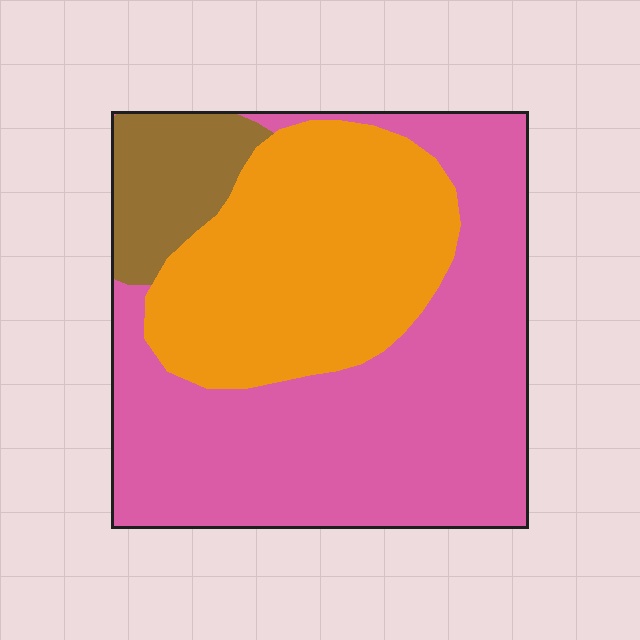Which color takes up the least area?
Brown, at roughly 10%.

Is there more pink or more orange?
Pink.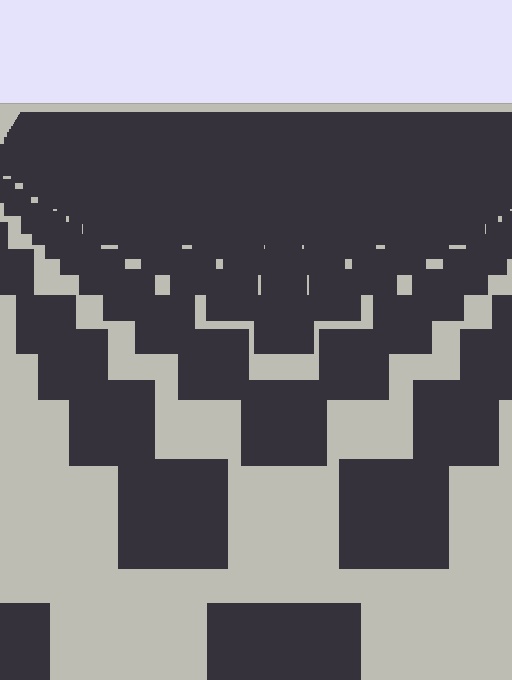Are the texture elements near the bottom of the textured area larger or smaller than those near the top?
Larger. Near the bottom, elements are closer to the viewer and appear at a bigger on-screen size.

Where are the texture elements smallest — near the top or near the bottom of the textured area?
Near the top.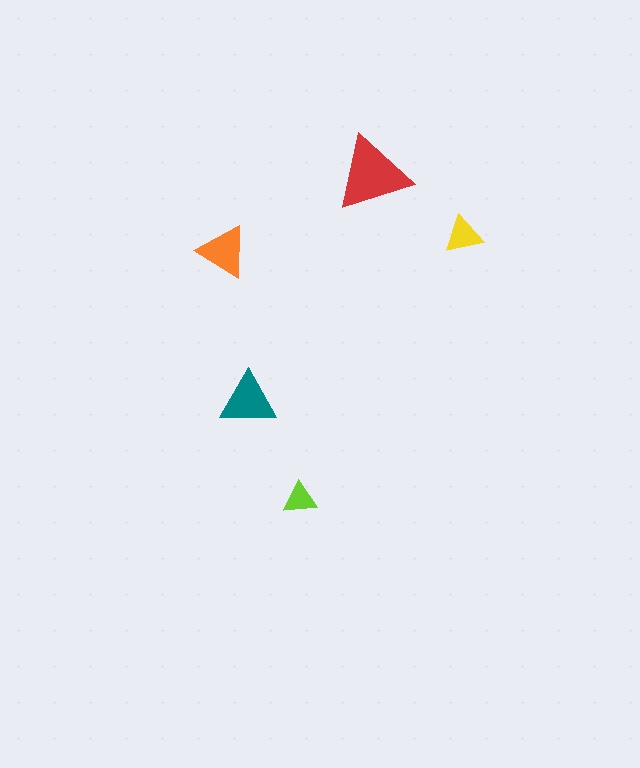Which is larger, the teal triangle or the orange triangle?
The teal one.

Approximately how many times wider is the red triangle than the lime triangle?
About 2.5 times wider.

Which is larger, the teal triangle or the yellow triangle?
The teal one.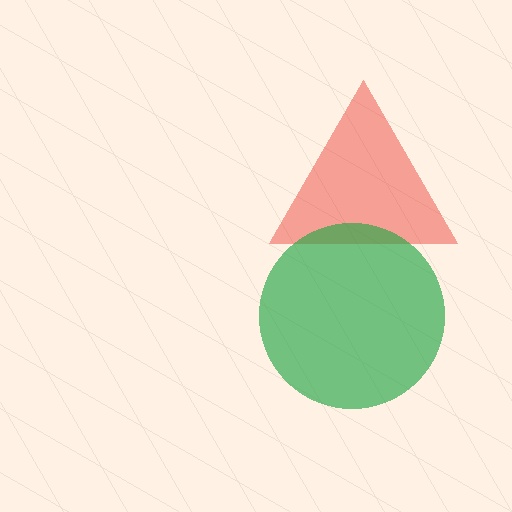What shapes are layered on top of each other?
The layered shapes are: a red triangle, a green circle.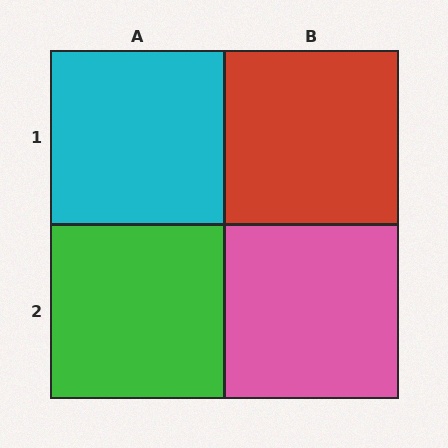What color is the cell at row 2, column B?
Pink.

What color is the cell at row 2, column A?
Green.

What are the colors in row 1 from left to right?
Cyan, red.